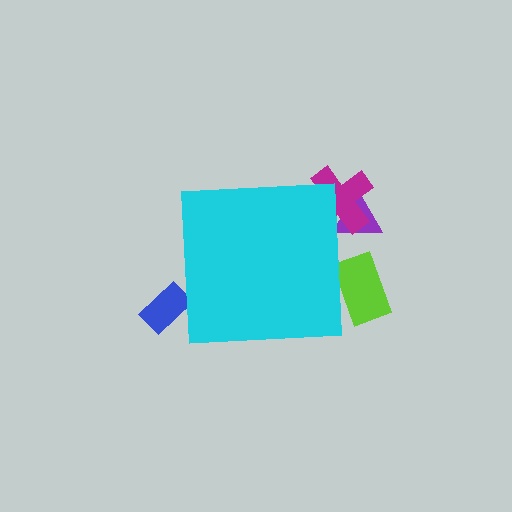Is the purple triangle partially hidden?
Yes, the purple triangle is partially hidden behind the cyan square.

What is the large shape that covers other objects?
A cyan square.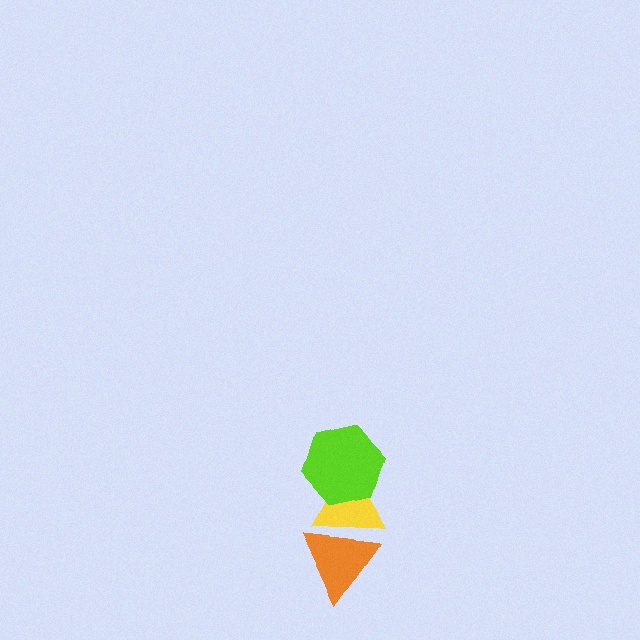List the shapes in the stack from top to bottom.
From top to bottom: the lime hexagon, the yellow triangle, the orange triangle.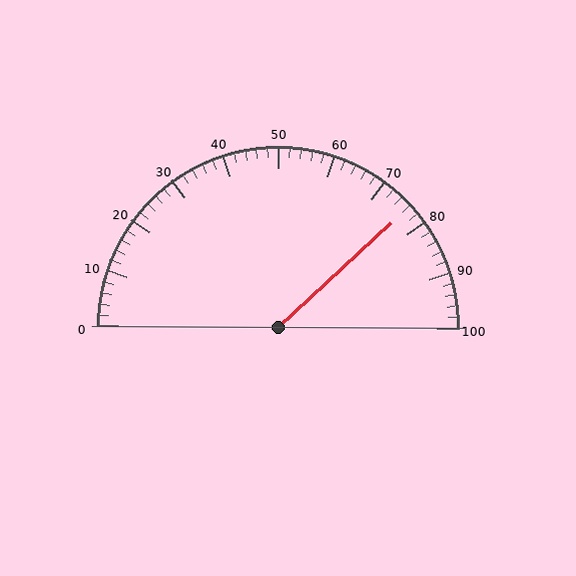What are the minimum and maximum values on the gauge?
The gauge ranges from 0 to 100.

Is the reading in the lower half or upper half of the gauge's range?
The reading is in the upper half of the range (0 to 100).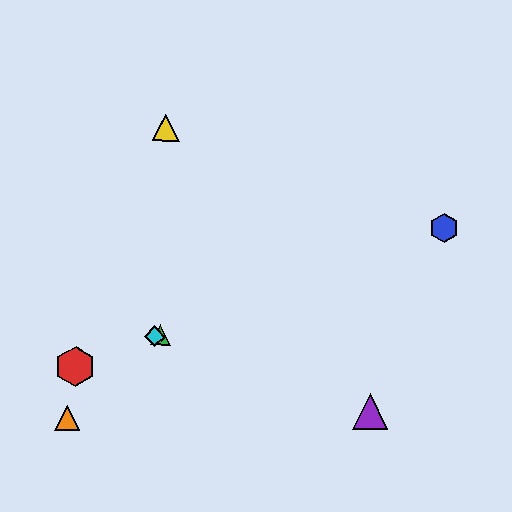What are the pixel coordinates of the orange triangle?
The orange triangle is at (67, 418).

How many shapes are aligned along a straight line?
4 shapes (the red hexagon, the blue hexagon, the green triangle, the cyan diamond) are aligned along a straight line.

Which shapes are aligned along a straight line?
The red hexagon, the blue hexagon, the green triangle, the cyan diamond are aligned along a straight line.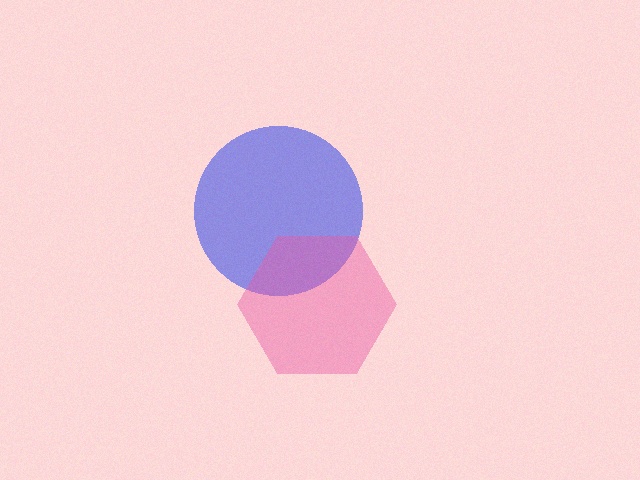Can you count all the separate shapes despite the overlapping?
Yes, there are 2 separate shapes.